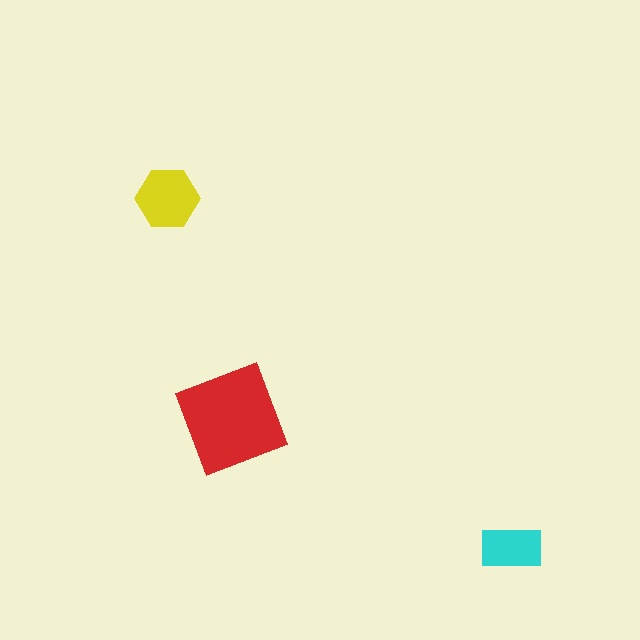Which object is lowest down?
The cyan rectangle is bottommost.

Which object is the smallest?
The cyan rectangle.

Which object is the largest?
The red square.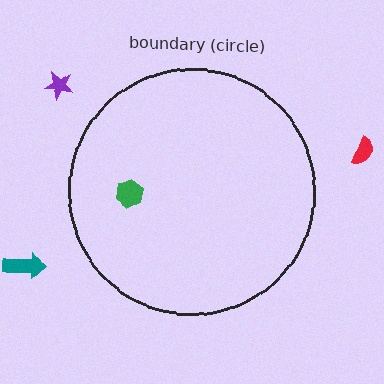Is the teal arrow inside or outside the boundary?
Outside.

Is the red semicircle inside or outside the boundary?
Outside.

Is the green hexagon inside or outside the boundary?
Inside.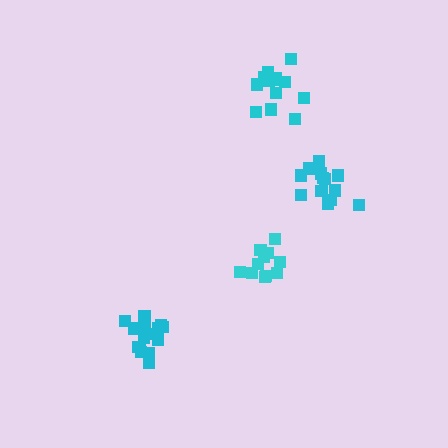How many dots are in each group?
Group 1: 13 dots, Group 2: 11 dots, Group 3: 17 dots, Group 4: 14 dots (55 total).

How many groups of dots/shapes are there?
There are 4 groups.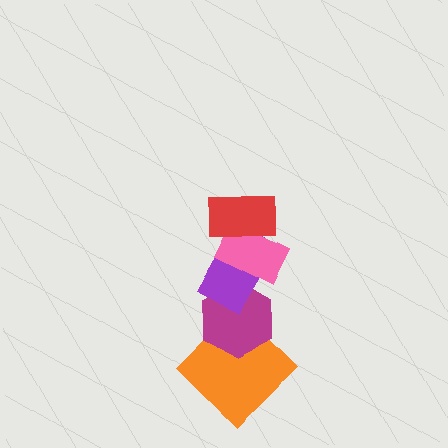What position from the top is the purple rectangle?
The purple rectangle is 3rd from the top.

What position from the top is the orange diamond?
The orange diamond is 5th from the top.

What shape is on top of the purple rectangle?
The pink rectangle is on top of the purple rectangle.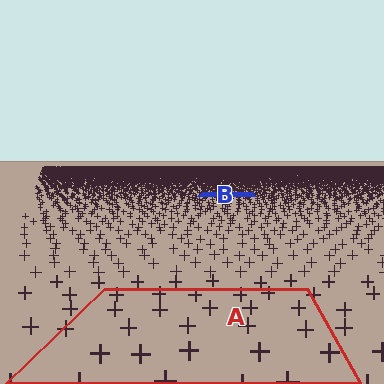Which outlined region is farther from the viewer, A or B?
Region B is farther from the viewer — the texture elements inside it appear smaller and more densely packed.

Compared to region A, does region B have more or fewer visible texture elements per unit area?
Region B has more texture elements per unit area — they are packed more densely because it is farther away.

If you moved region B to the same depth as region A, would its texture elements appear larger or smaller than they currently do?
They would appear larger. At a closer depth, the same texture elements are projected at a bigger on-screen size.